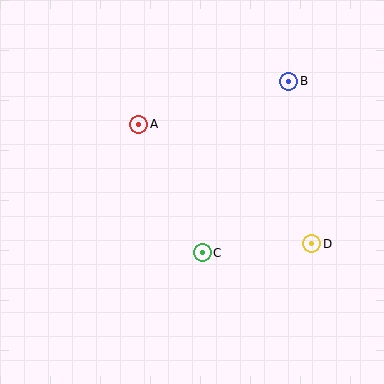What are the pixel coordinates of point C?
Point C is at (202, 253).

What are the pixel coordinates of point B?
Point B is at (289, 81).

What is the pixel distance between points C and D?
The distance between C and D is 110 pixels.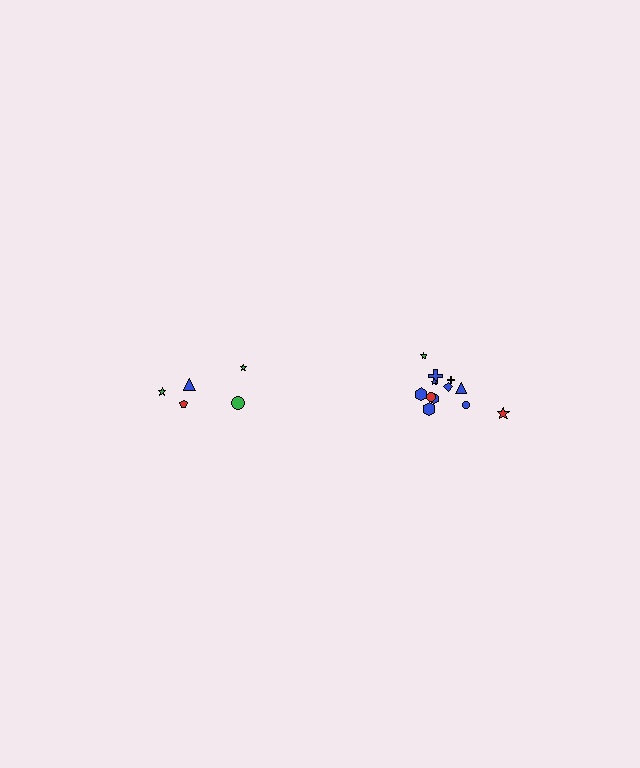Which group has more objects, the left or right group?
The right group.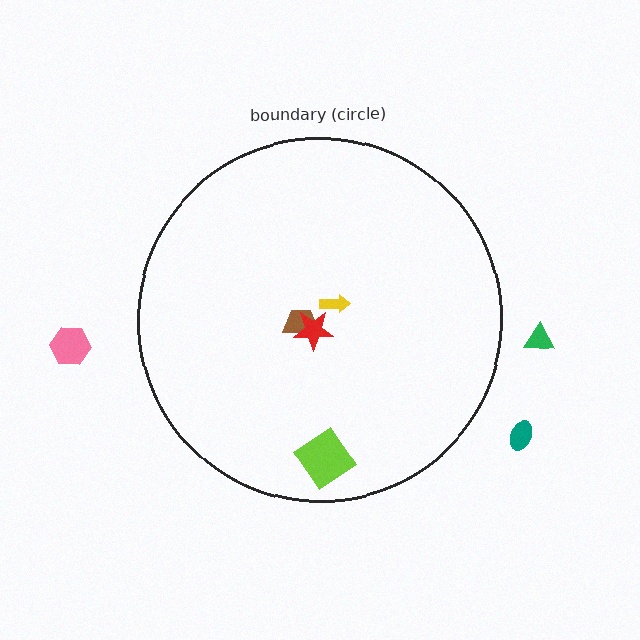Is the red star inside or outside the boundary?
Inside.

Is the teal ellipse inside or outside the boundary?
Outside.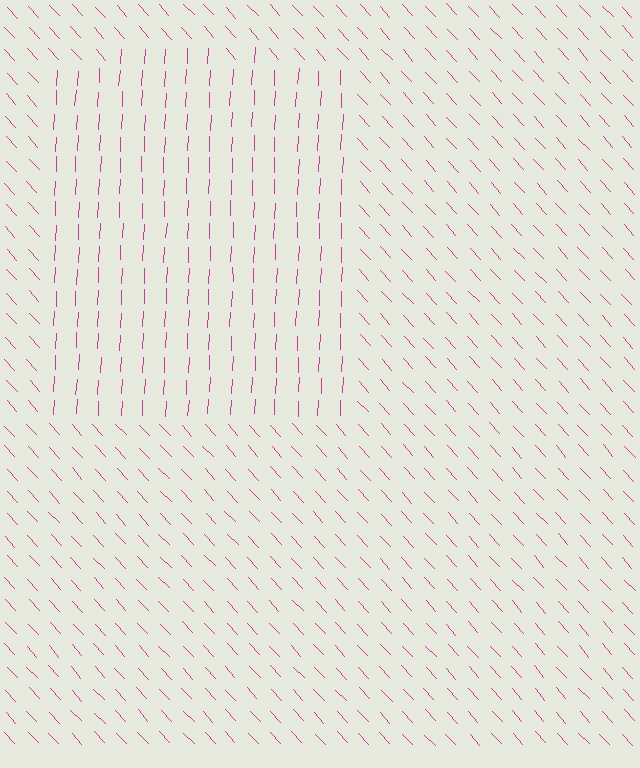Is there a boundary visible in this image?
Yes, there is a texture boundary formed by a change in line orientation.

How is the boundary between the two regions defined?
The boundary is defined purely by a change in line orientation (approximately 45 degrees difference). All lines are the same color and thickness.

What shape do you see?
I see a rectangle.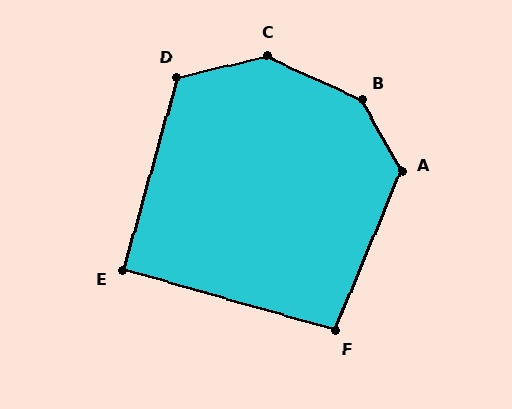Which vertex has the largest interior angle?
B, at approximately 144 degrees.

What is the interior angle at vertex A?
Approximately 129 degrees (obtuse).